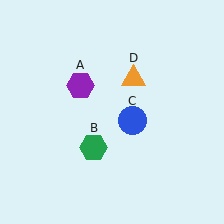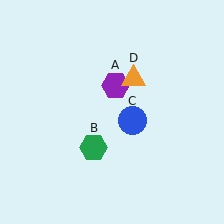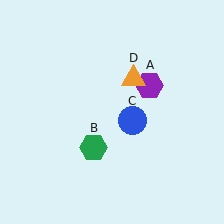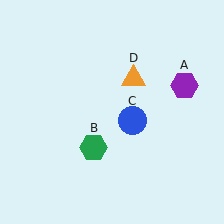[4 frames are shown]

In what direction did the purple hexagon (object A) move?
The purple hexagon (object A) moved right.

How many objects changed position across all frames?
1 object changed position: purple hexagon (object A).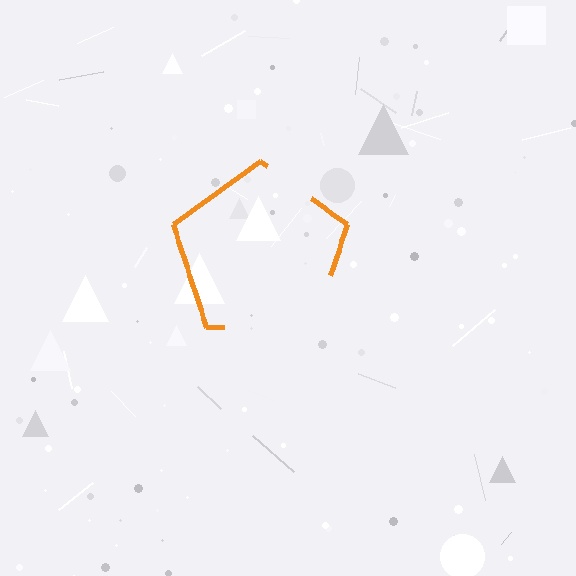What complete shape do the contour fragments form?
The contour fragments form a pentagon.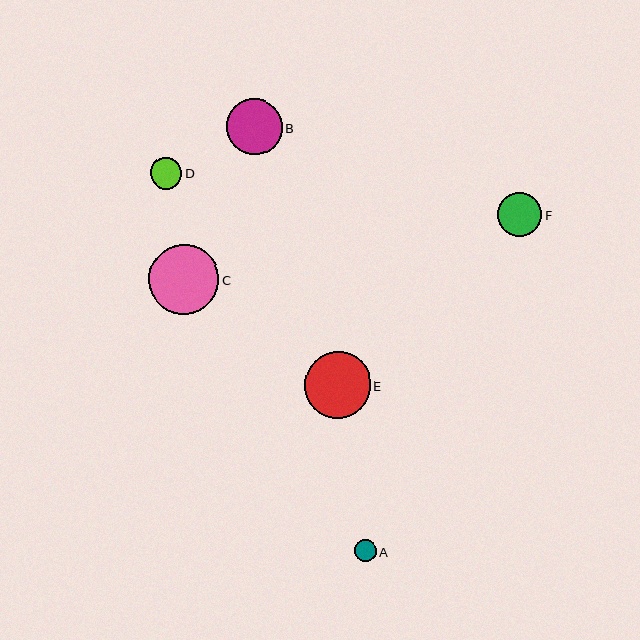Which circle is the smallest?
Circle A is the smallest with a size of approximately 22 pixels.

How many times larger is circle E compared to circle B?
Circle E is approximately 1.2 times the size of circle B.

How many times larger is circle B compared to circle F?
Circle B is approximately 1.3 times the size of circle F.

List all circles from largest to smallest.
From largest to smallest: C, E, B, F, D, A.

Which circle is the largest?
Circle C is the largest with a size of approximately 70 pixels.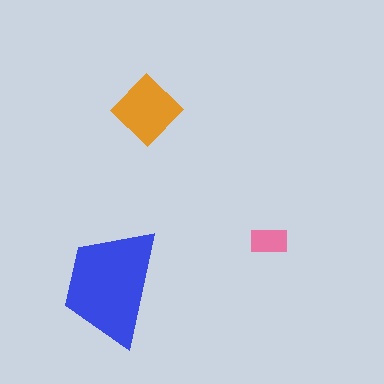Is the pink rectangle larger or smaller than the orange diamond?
Smaller.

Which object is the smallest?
The pink rectangle.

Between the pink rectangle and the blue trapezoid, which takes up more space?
The blue trapezoid.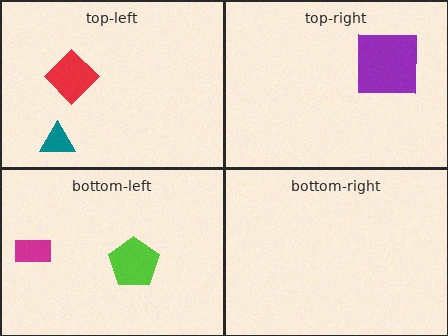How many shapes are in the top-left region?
2.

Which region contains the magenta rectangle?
The bottom-left region.